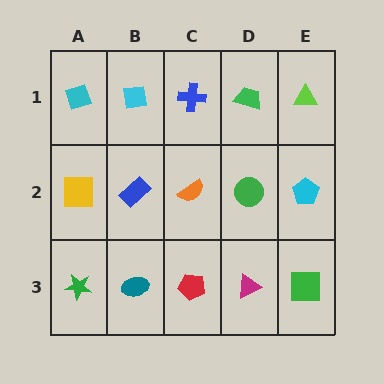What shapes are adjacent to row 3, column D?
A green circle (row 2, column D), a red pentagon (row 3, column C), a green square (row 3, column E).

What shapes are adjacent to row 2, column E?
A lime triangle (row 1, column E), a green square (row 3, column E), a green circle (row 2, column D).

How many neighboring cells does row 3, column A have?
2.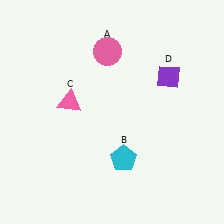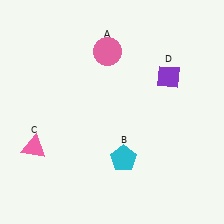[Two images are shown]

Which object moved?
The pink triangle (C) moved down.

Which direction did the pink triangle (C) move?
The pink triangle (C) moved down.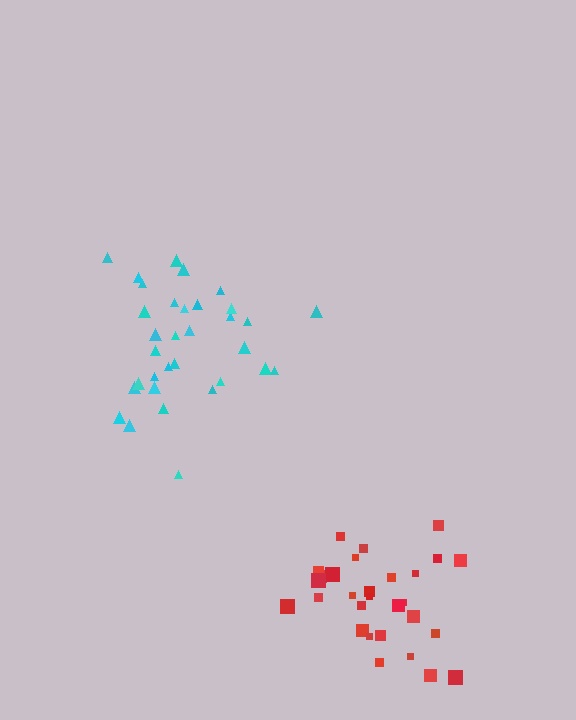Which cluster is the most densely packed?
Cyan.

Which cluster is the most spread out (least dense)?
Red.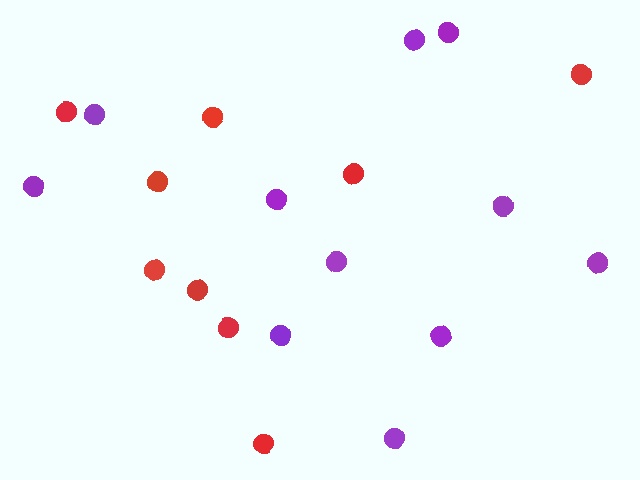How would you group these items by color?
There are 2 groups: one group of red circles (9) and one group of purple circles (11).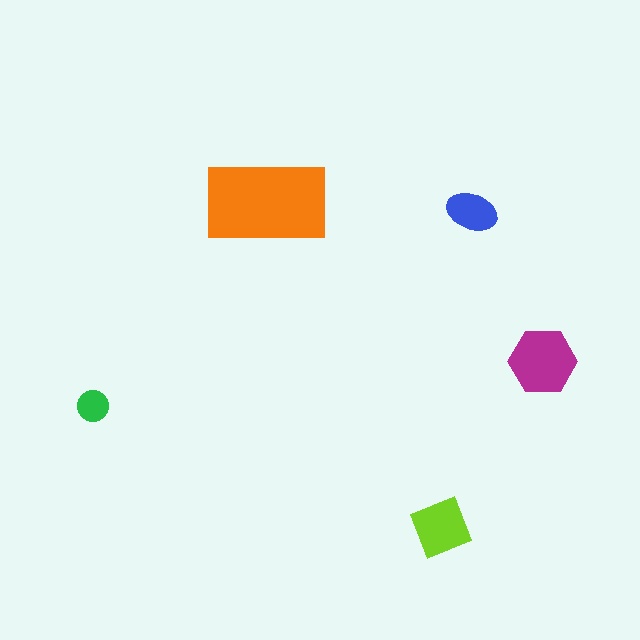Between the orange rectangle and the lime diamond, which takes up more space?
The orange rectangle.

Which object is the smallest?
The green circle.